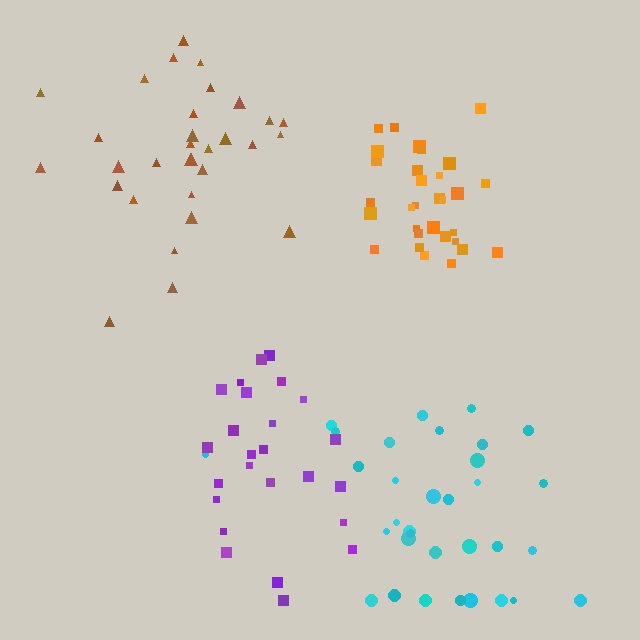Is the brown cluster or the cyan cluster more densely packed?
Brown.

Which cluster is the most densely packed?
Orange.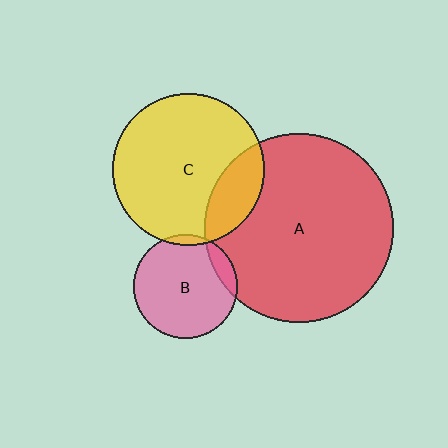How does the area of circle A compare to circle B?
Approximately 3.3 times.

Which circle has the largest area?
Circle A (red).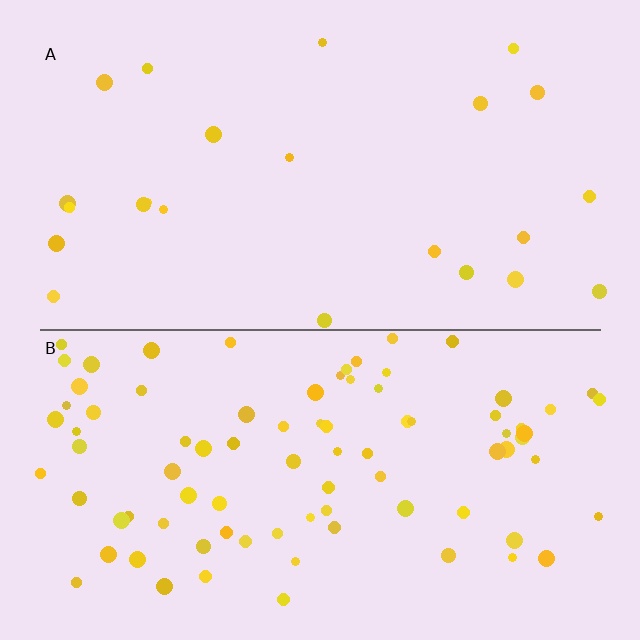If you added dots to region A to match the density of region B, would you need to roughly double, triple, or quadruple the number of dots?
Approximately quadruple.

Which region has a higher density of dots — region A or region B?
B (the bottom).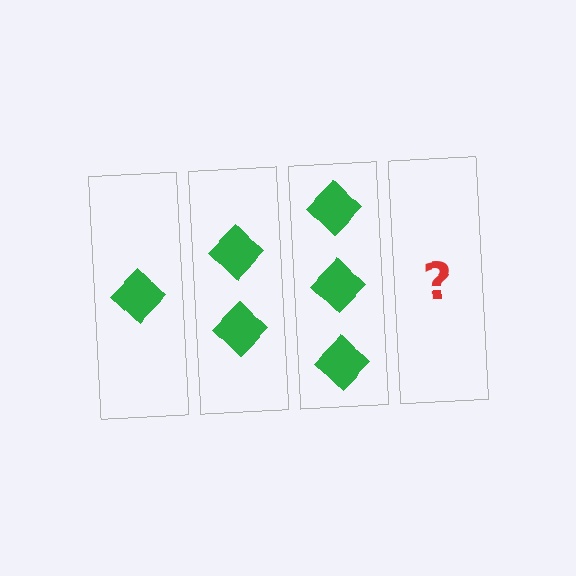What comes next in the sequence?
The next element should be 4 diamonds.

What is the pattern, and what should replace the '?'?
The pattern is that each step adds one more diamond. The '?' should be 4 diamonds.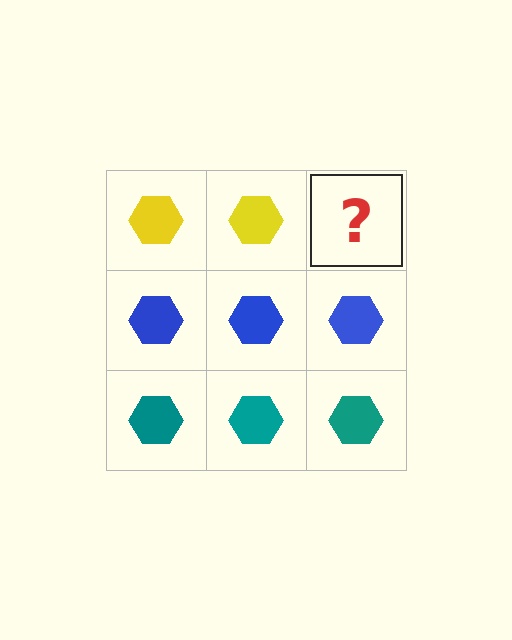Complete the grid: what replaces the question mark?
The question mark should be replaced with a yellow hexagon.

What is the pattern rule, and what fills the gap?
The rule is that each row has a consistent color. The gap should be filled with a yellow hexagon.